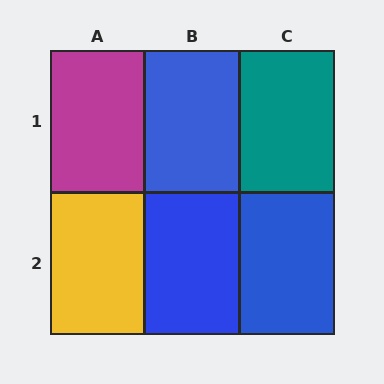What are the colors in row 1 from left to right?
Magenta, blue, teal.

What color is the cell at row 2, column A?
Yellow.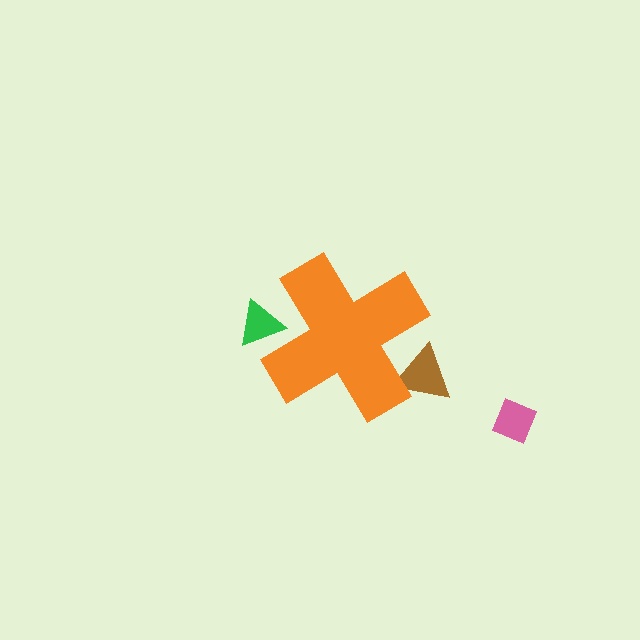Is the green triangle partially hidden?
Yes, the green triangle is partially hidden behind the orange cross.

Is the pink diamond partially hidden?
No, the pink diamond is fully visible.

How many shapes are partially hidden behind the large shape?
2 shapes are partially hidden.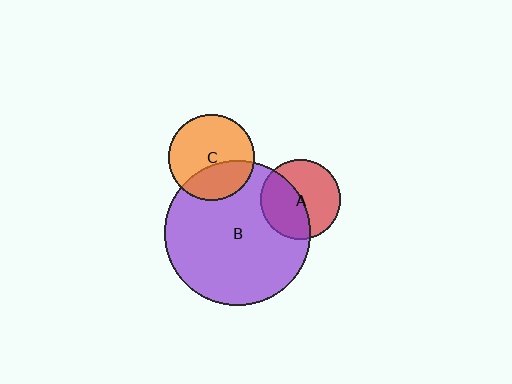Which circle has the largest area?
Circle B (purple).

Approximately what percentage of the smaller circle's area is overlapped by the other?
Approximately 35%.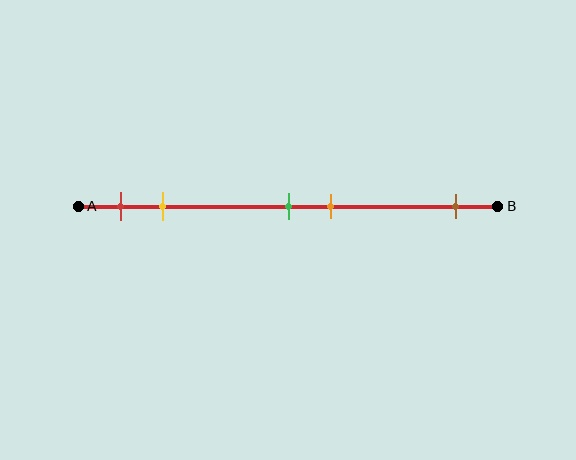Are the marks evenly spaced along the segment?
No, the marks are not evenly spaced.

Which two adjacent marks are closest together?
The green and orange marks are the closest adjacent pair.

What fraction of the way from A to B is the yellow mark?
The yellow mark is approximately 20% (0.2) of the way from A to B.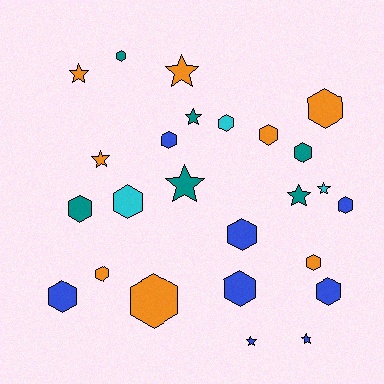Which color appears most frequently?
Blue, with 8 objects.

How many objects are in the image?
There are 25 objects.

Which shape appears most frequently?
Hexagon, with 16 objects.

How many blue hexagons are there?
There are 6 blue hexagons.